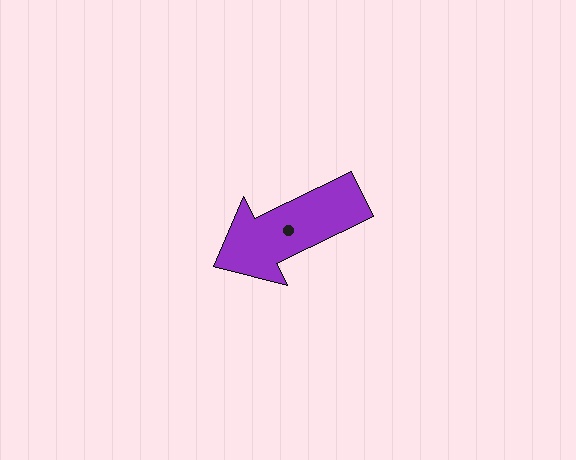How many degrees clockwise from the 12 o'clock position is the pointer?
Approximately 244 degrees.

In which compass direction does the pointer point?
Southwest.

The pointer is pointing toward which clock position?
Roughly 8 o'clock.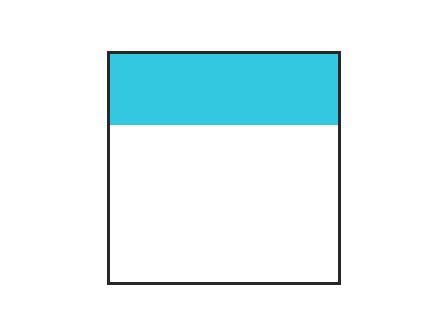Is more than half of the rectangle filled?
No.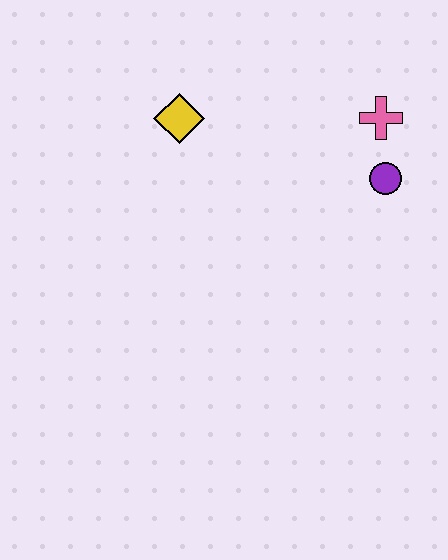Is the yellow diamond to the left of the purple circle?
Yes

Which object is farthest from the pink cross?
The yellow diamond is farthest from the pink cross.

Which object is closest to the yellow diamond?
The pink cross is closest to the yellow diamond.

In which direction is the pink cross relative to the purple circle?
The pink cross is above the purple circle.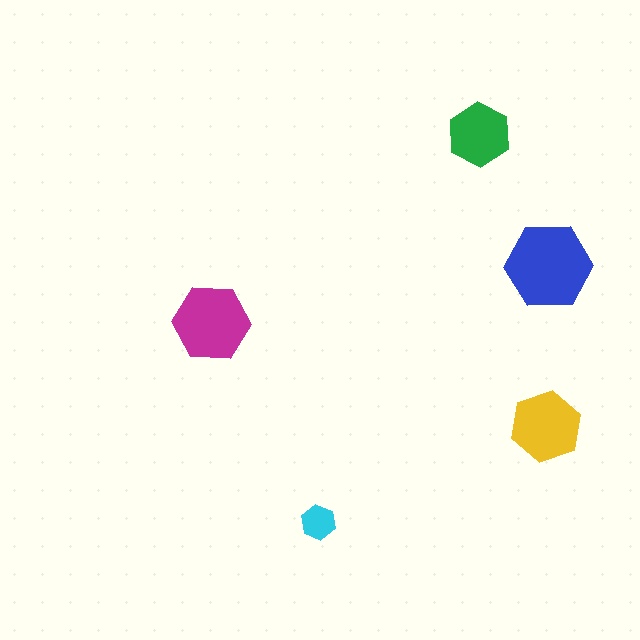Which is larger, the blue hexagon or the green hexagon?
The blue one.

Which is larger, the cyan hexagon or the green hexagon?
The green one.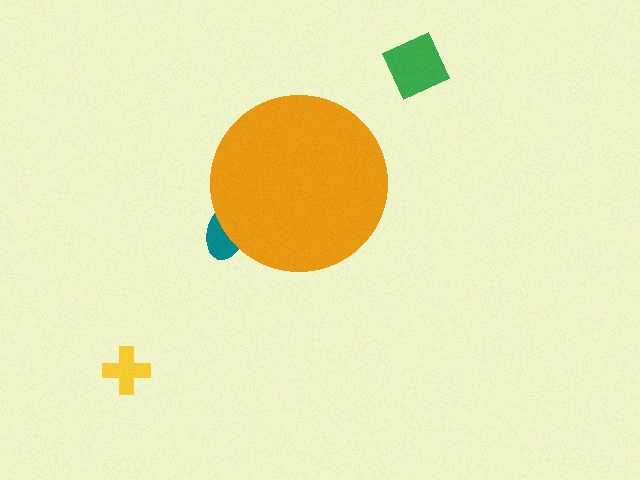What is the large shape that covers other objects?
An orange circle.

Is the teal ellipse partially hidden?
Yes, the teal ellipse is partially hidden behind the orange circle.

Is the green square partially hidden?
No, the green square is fully visible.